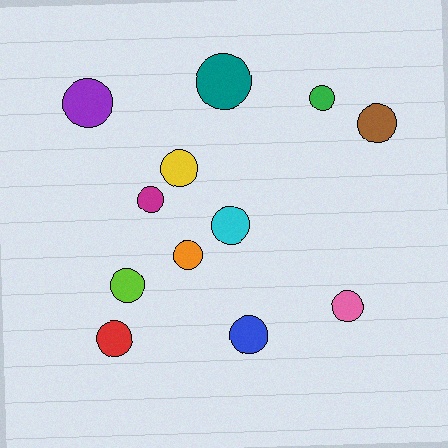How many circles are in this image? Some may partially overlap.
There are 12 circles.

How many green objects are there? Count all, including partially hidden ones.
There is 1 green object.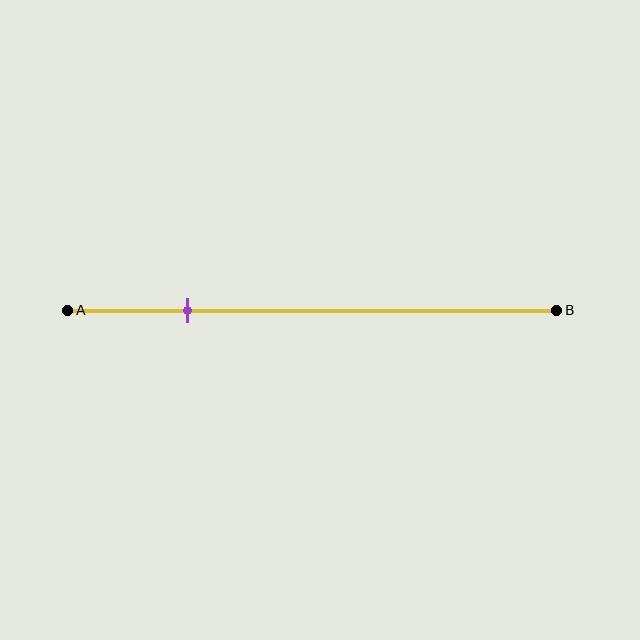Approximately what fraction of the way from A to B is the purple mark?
The purple mark is approximately 25% of the way from A to B.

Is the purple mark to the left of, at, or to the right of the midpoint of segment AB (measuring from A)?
The purple mark is to the left of the midpoint of segment AB.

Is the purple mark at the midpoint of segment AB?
No, the mark is at about 25% from A, not at the 50% midpoint.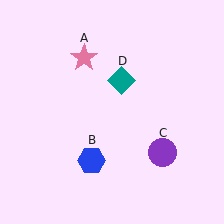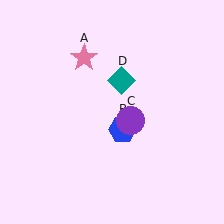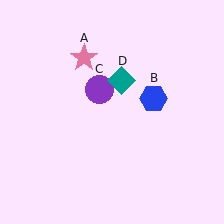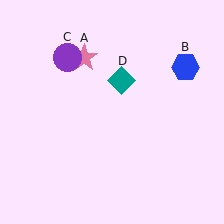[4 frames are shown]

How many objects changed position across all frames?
2 objects changed position: blue hexagon (object B), purple circle (object C).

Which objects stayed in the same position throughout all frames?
Pink star (object A) and teal diamond (object D) remained stationary.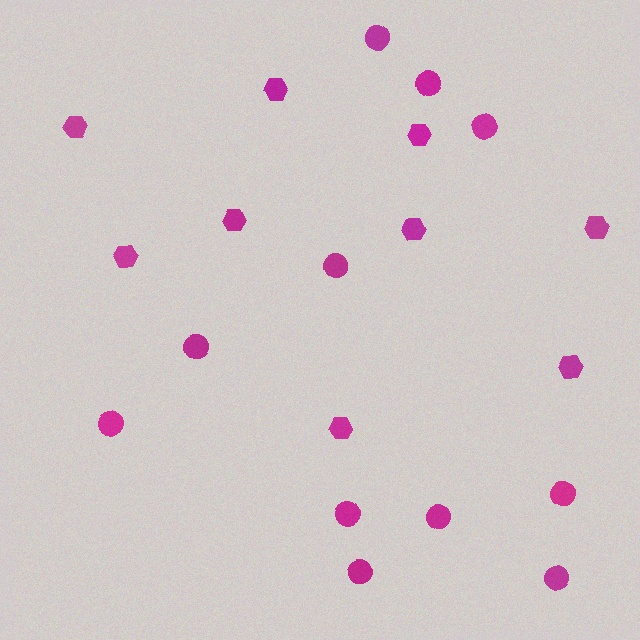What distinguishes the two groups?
There are 2 groups: one group of circles (11) and one group of hexagons (9).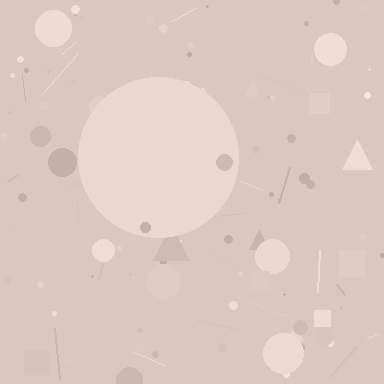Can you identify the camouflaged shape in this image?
The camouflaged shape is a circle.